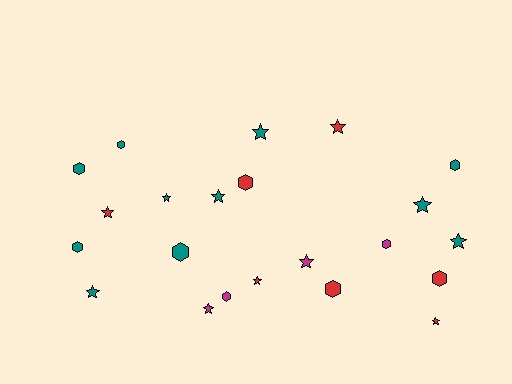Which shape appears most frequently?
Star, with 12 objects.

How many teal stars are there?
There are 6 teal stars.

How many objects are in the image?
There are 22 objects.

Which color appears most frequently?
Teal, with 11 objects.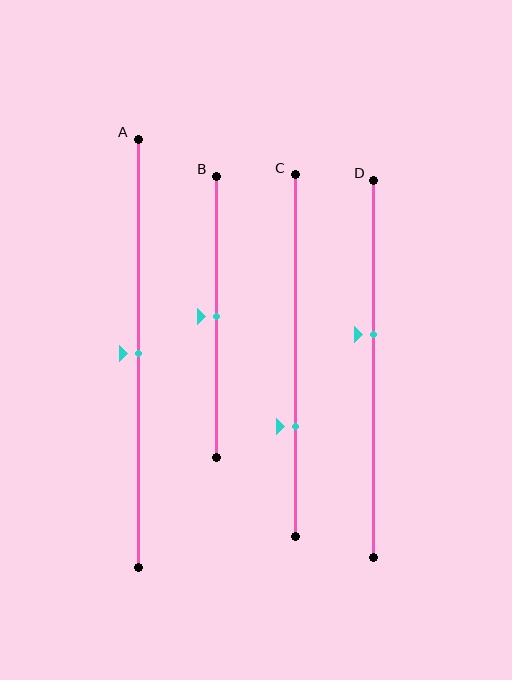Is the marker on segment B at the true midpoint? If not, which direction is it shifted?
Yes, the marker on segment B is at the true midpoint.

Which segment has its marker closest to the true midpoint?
Segment A has its marker closest to the true midpoint.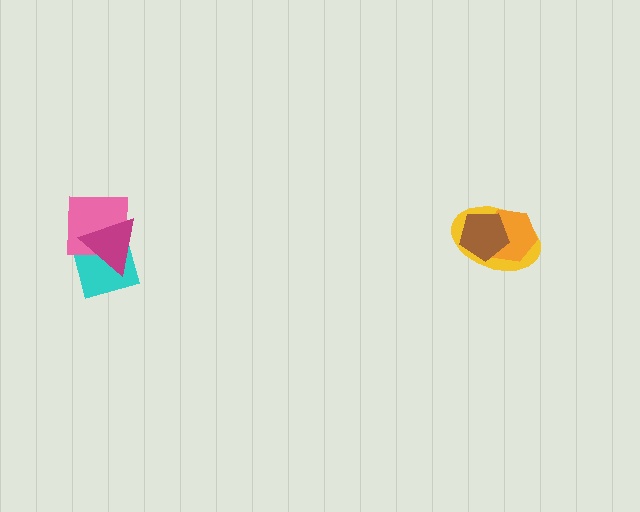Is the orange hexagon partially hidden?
Yes, it is partially covered by another shape.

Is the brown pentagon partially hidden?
No, no other shape covers it.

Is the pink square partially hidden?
Yes, it is partially covered by another shape.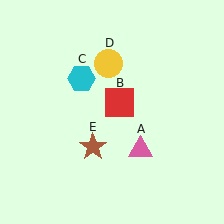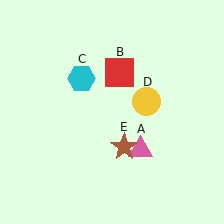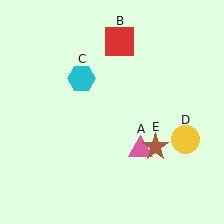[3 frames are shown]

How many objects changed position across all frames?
3 objects changed position: red square (object B), yellow circle (object D), brown star (object E).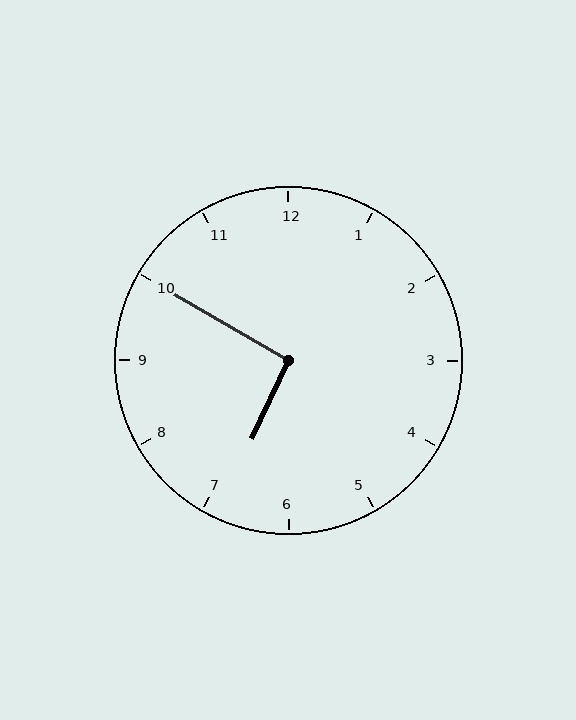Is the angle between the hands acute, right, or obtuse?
It is right.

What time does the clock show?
6:50.